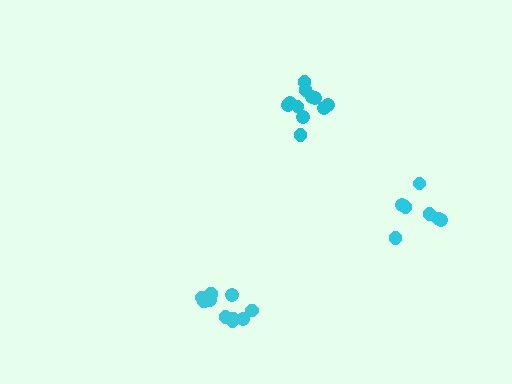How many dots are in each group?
Group 1: 11 dots, Group 2: 11 dots, Group 3: 7 dots (29 total).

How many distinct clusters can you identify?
There are 3 distinct clusters.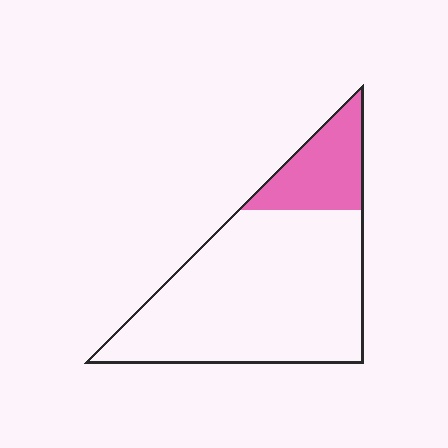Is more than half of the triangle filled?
No.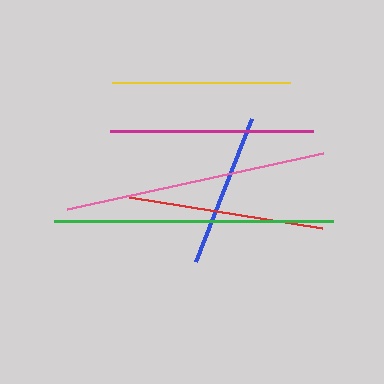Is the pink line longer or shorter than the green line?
The green line is longer than the pink line.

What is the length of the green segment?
The green segment is approximately 279 pixels long.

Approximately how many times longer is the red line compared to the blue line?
The red line is approximately 1.3 times the length of the blue line.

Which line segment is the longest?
The green line is the longest at approximately 279 pixels.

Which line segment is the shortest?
The blue line is the shortest at approximately 154 pixels.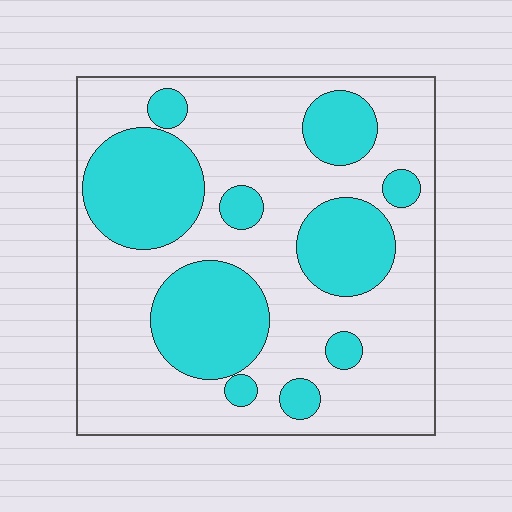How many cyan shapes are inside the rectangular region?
10.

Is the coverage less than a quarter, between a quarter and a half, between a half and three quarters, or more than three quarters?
Between a quarter and a half.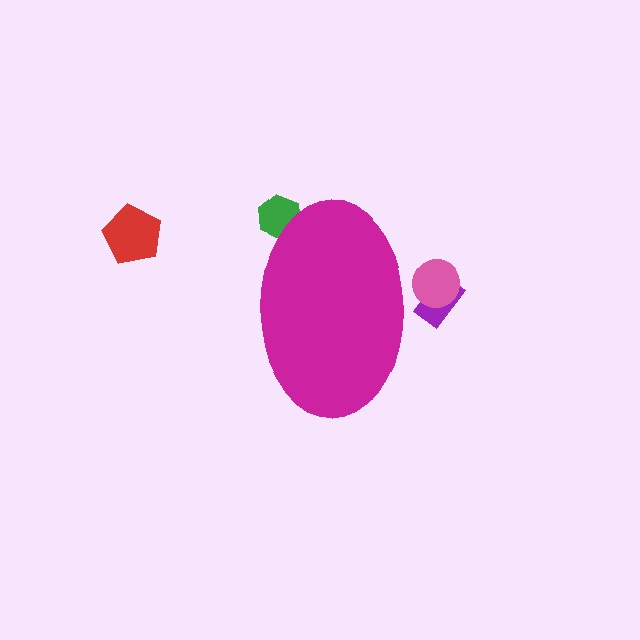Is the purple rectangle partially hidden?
Yes, the purple rectangle is partially hidden behind the magenta ellipse.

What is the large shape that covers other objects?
A magenta ellipse.